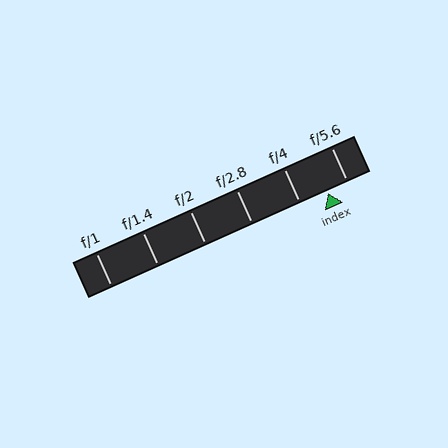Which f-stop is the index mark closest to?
The index mark is closest to f/5.6.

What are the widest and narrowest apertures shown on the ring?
The widest aperture shown is f/1 and the narrowest is f/5.6.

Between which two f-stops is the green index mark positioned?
The index mark is between f/4 and f/5.6.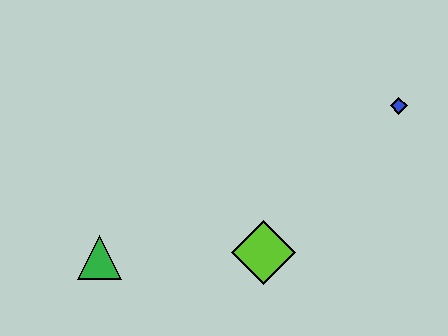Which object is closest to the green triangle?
The lime diamond is closest to the green triangle.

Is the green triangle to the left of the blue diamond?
Yes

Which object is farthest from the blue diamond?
The green triangle is farthest from the blue diamond.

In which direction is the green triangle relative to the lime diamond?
The green triangle is to the left of the lime diamond.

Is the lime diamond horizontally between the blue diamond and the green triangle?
Yes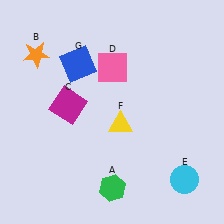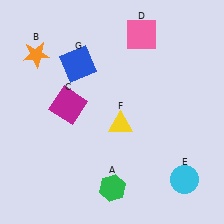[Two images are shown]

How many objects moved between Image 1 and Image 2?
1 object moved between the two images.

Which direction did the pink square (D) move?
The pink square (D) moved up.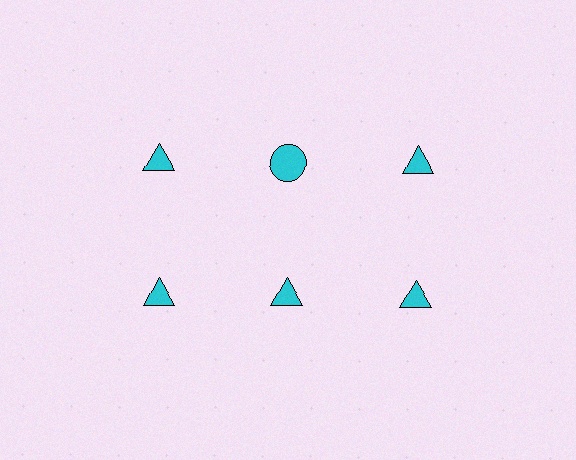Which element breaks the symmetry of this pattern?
The cyan circle in the top row, second from left column breaks the symmetry. All other shapes are cyan triangles.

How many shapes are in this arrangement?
There are 6 shapes arranged in a grid pattern.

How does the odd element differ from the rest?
It has a different shape: circle instead of triangle.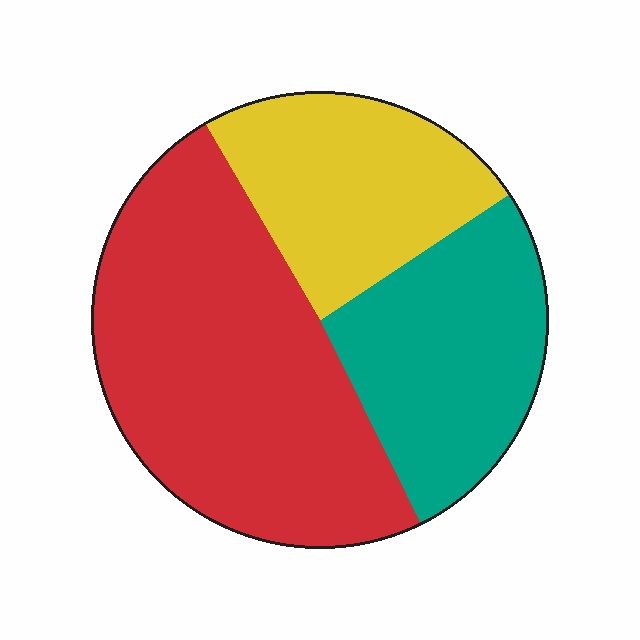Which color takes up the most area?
Red, at roughly 50%.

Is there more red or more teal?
Red.